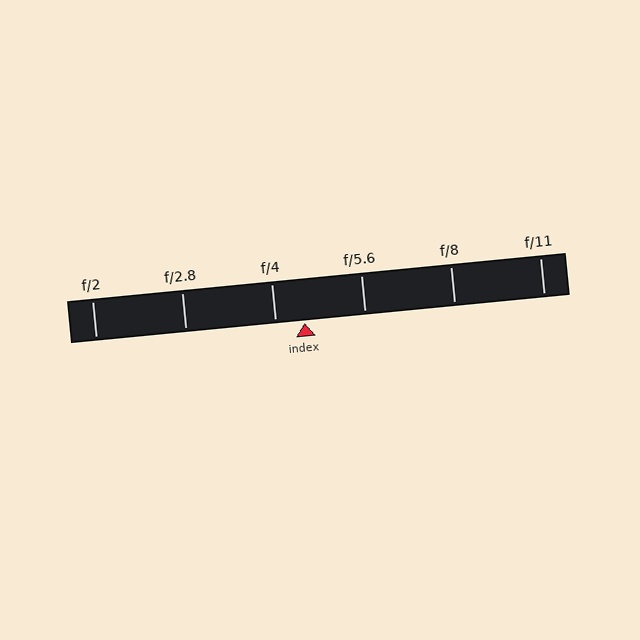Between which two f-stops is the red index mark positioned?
The index mark is between f/4 and f/5.6.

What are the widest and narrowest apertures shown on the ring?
The widest aperture shown is f/2 and the narrowest is f/11.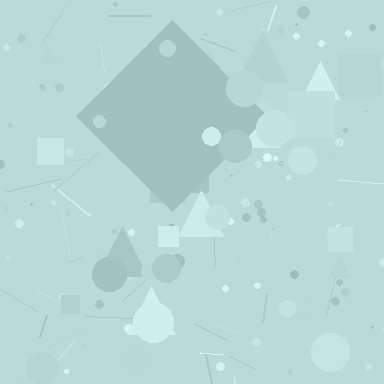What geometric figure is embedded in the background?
A diamond is embedded in the background.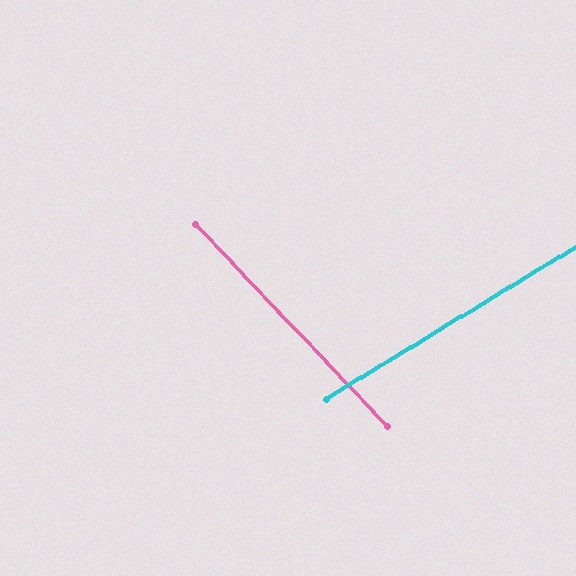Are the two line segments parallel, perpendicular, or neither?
Neither parallel nor perpendicular — they differ by about 78°.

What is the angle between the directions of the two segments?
Approximately 78 degrees.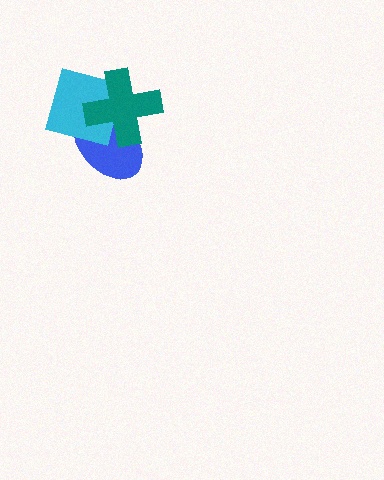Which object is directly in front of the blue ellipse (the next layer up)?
The cyan diamond is directly in front of the blue ellipse.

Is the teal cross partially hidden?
No, no other shape covers it.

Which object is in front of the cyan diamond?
The teal cross is in front of the cyan diamond.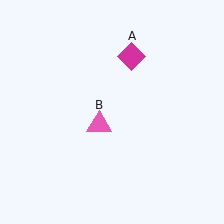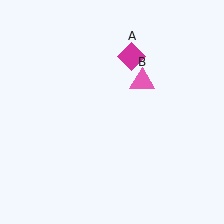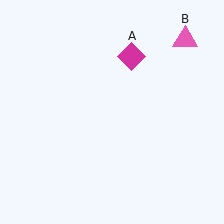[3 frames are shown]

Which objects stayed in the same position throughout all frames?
Magenta diamond (object A) remained stationary.